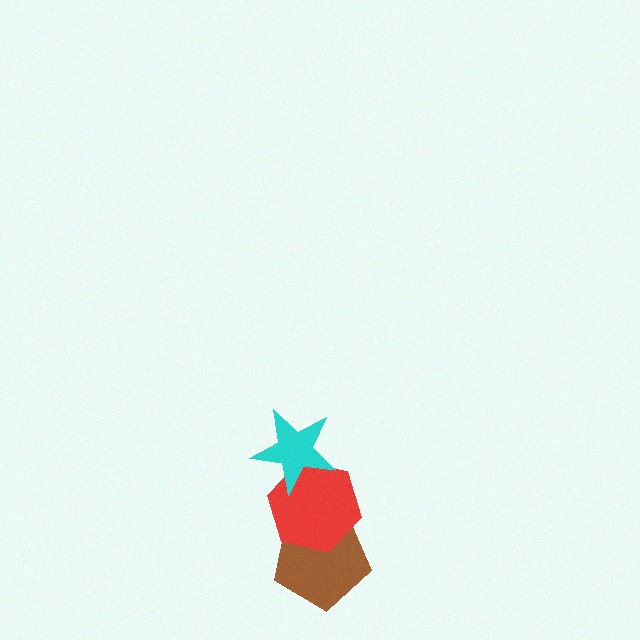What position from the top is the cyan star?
The cyan star is 1st from the top.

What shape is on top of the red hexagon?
The cyan star is on top of the red hexagon.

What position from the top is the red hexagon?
The red hexagon is 2nd from the top.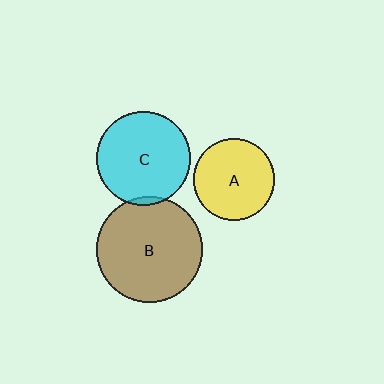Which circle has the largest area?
Circle B (brown).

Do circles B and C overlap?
Yes.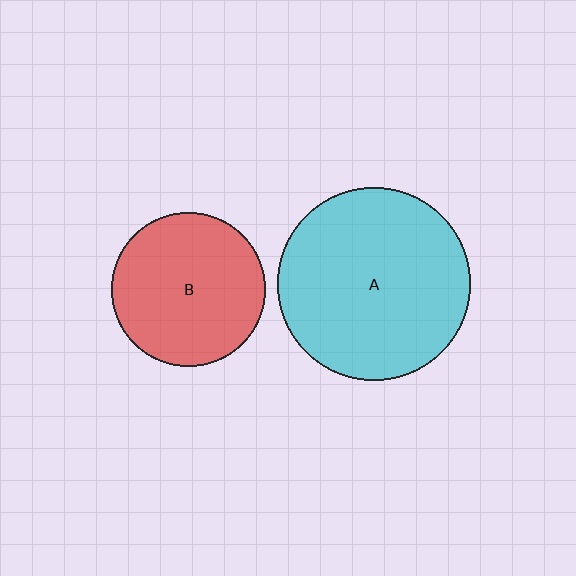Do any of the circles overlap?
No, none of the circles overlap.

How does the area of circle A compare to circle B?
Approximately 1.6 times.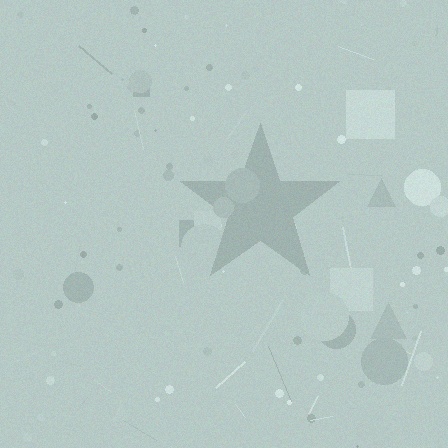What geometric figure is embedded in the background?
A star is embedded in the background.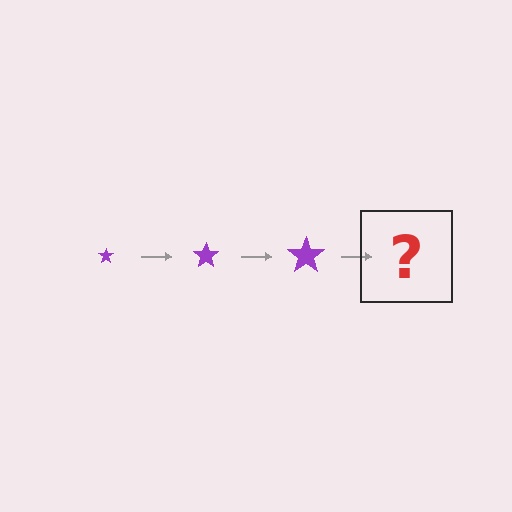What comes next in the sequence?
The next element should be a purple star, larger than the previous one.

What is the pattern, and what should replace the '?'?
The pattern is that the star gets progressively larger each step. The '?' should be a purple star, larger than the previous one.